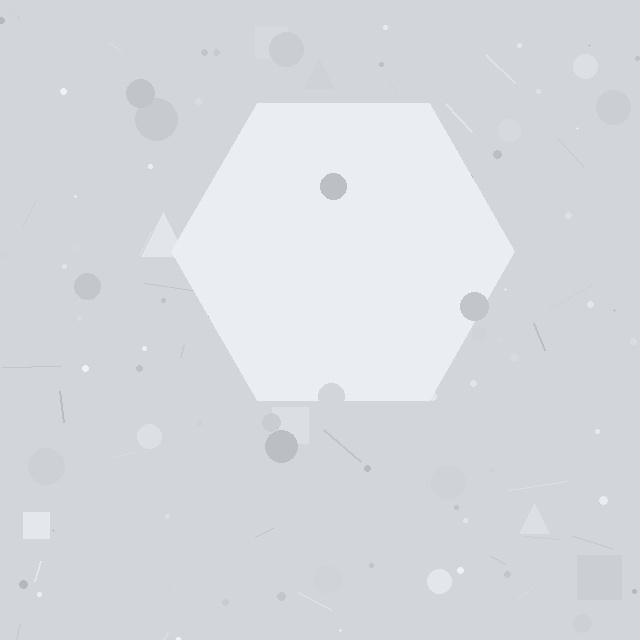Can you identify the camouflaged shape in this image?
The camouflaged shape is a hexagon.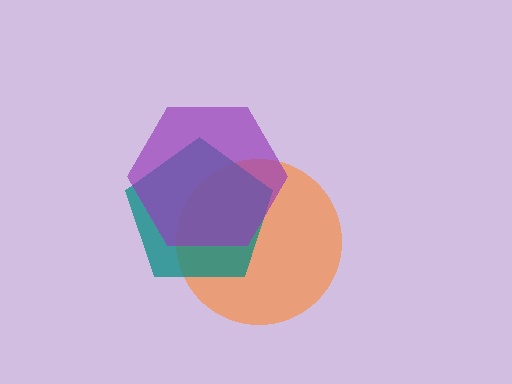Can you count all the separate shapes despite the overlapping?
Yes, there are 3 separate shapes.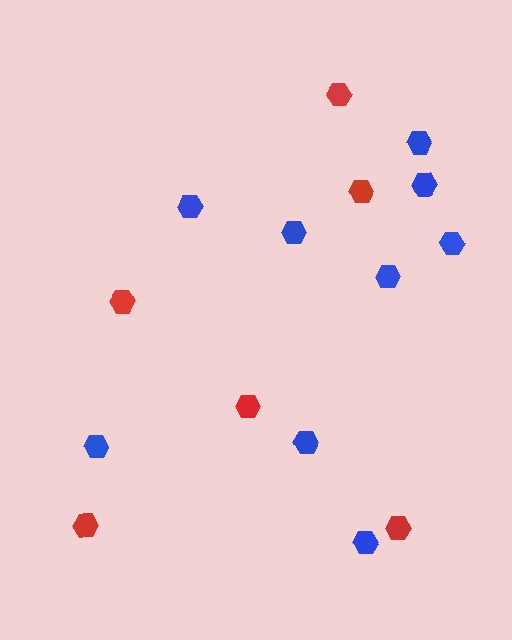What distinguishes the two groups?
There are 2 groups: one group of red hexagons (6) and one group of blue hexagons (9).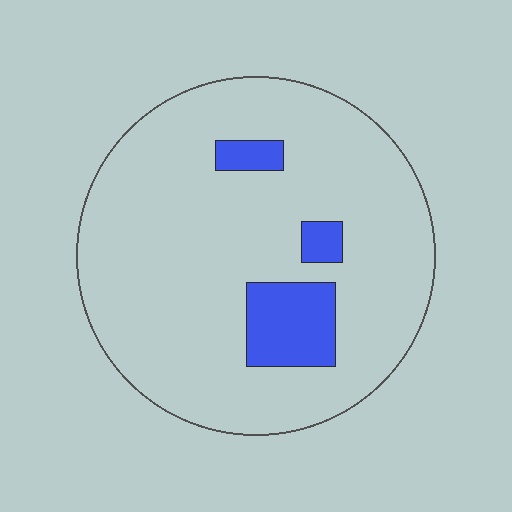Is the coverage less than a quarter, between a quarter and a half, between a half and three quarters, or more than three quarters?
Less than a quarter.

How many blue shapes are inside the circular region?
3.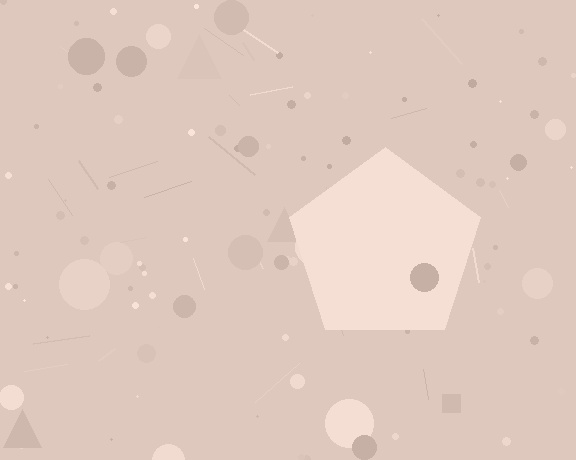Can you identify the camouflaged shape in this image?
The camouflaged shape is a pentagon.